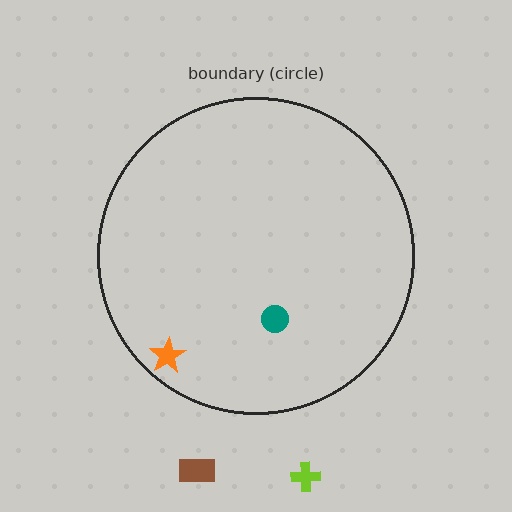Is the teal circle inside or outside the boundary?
Inside.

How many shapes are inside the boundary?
2 inside, 2 outside.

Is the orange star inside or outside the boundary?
Inside.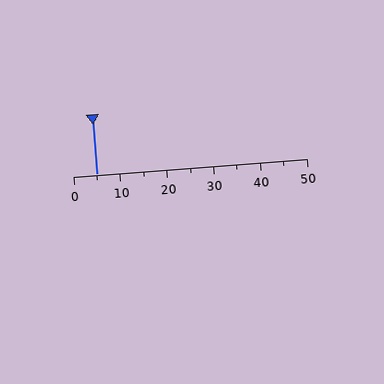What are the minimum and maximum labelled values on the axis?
The axis runs from 0 to 50.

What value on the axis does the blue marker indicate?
The marker indicates approximately 5.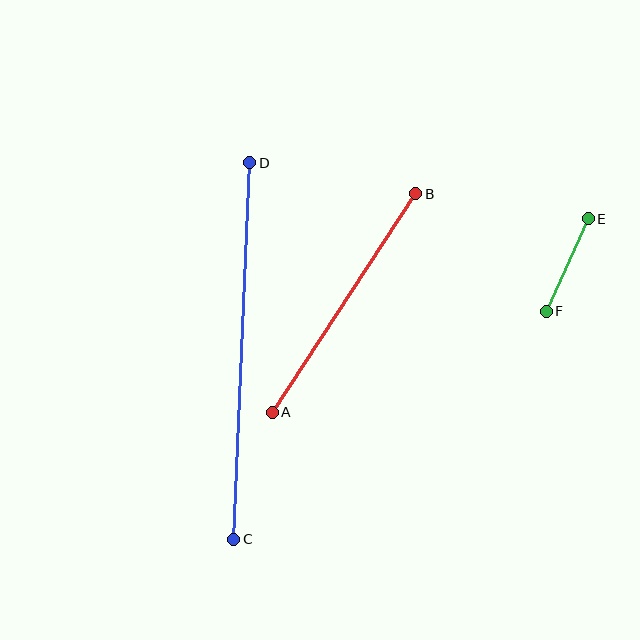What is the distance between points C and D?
The distance is approximately 377 pixels.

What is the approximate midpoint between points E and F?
The midpoint is at approximately (567, 265) pixels.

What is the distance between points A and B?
The distance is approximately 261 pixels.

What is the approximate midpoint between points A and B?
The midpoint is at approximately (344, 303) pixels.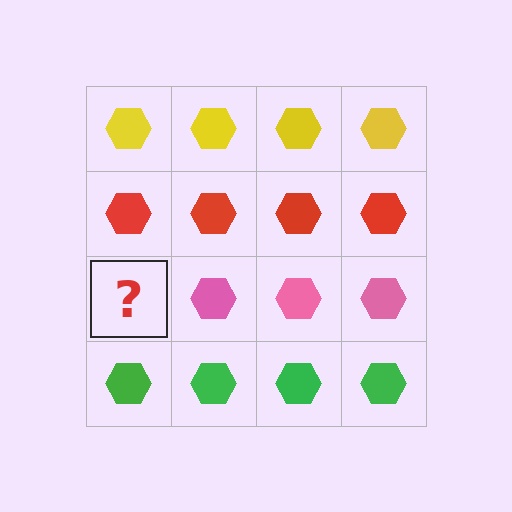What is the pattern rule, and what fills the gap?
The rule is that each row has a consistent color. The gap should be filled with a pink hexagon.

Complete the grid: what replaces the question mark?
The question mark should be replaced with a pink hexagon.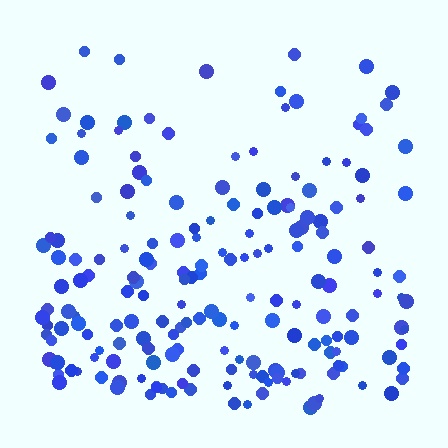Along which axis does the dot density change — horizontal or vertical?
Vertical.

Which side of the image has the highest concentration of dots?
The bottom.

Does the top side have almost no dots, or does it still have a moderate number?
Still a moderate number, just noticeably fewer than the bottom.